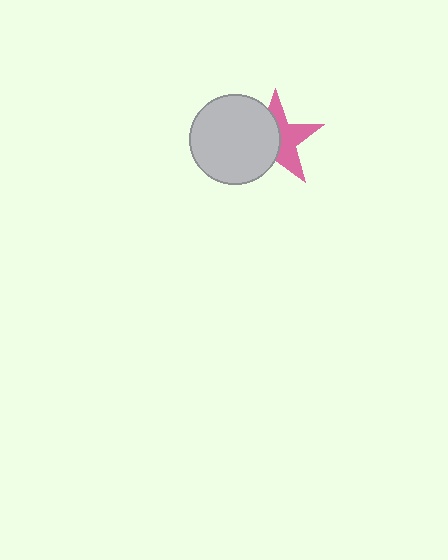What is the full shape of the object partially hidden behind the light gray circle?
The partially hidden object is a pink star.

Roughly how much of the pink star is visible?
About half of it is visible (roughly 49%).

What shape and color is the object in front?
The object in front is a light gray circle.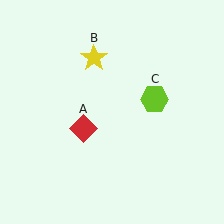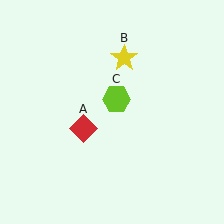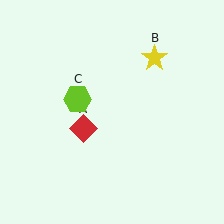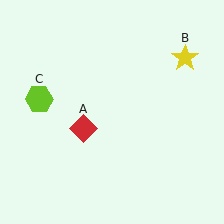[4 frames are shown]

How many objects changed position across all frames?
2 objects changed position: yellow star (object B), lime hexagon (object C).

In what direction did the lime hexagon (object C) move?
The lime hexagon (object C) moved left.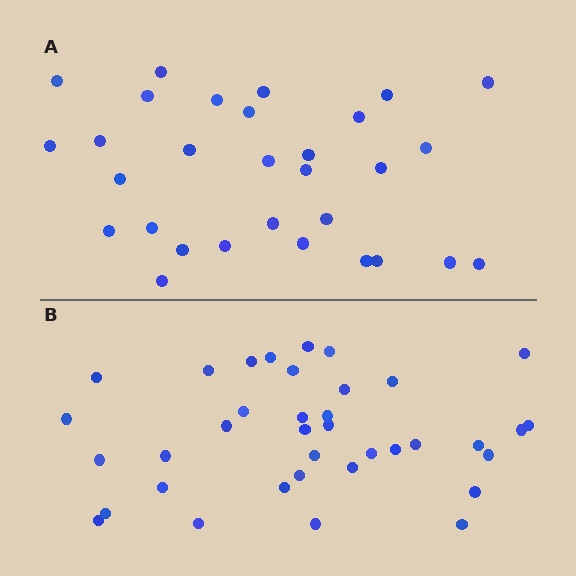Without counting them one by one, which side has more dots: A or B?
Region B (the bottom region) has more dots.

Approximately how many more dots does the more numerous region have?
Region B has roughly 8 or so more dots than region A.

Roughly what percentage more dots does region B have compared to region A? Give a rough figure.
About 25% more.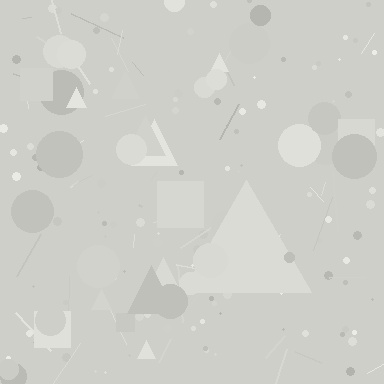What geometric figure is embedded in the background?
A triangle is embedded in the background.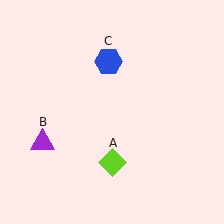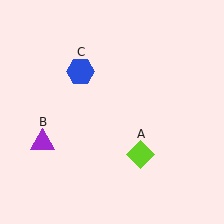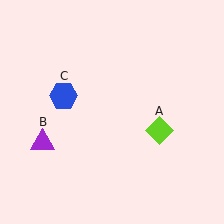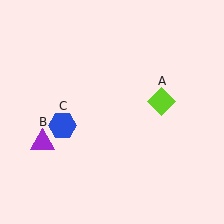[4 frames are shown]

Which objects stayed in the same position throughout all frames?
Purple triangle (object B) remained stationary.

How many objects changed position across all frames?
2 objects changed position: lime diamond (object A), blue hexagon (object C).